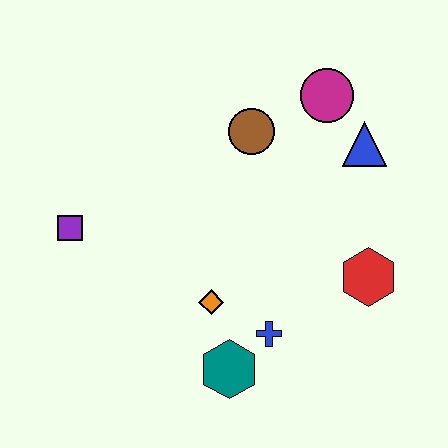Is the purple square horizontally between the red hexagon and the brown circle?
No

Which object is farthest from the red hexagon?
The purple square is farthest from the red hexagon.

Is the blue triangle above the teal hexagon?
Yes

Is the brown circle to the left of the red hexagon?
Yes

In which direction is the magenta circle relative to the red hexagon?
The magenta circle is above the red hexagon.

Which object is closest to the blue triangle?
The magenta circle is closest to the blue triangle.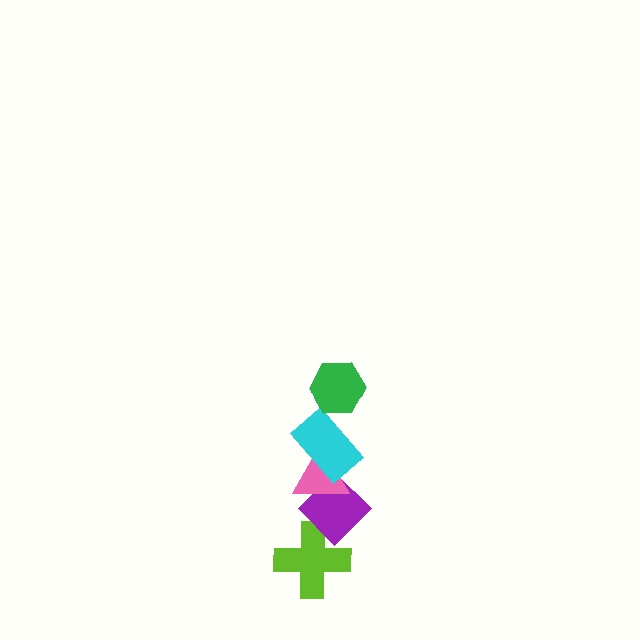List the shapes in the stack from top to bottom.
From top to bottom: the green hexagon, the cyan rectangle, the pink triangle, the purple diamond, the lime cross.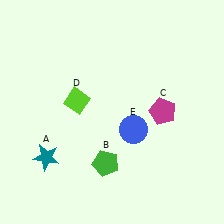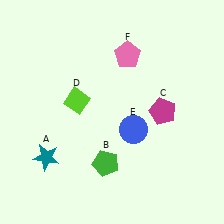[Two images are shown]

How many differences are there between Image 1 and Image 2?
There is 1 difference between the two images.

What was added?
A pink pentagon (F) was added in Image 2.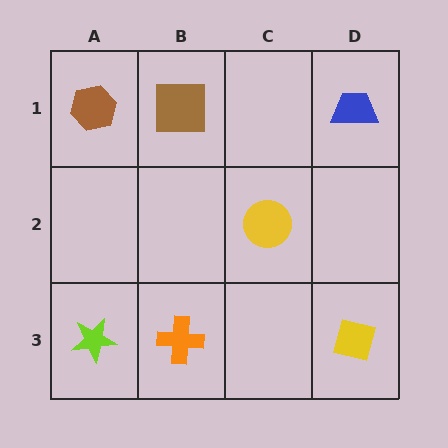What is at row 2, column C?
A yellow circle.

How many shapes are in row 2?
1 shape.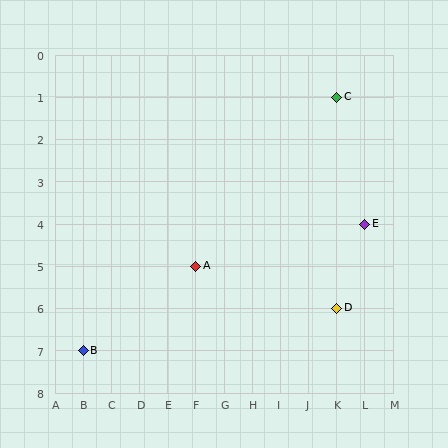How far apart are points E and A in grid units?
Points E and A are 6 columns and 1 row apart (about 6.1 grid units diagonally).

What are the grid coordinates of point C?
Point C is at grid coordinates (K, 1).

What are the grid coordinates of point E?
Point E is at grid coordinates (L, 4).